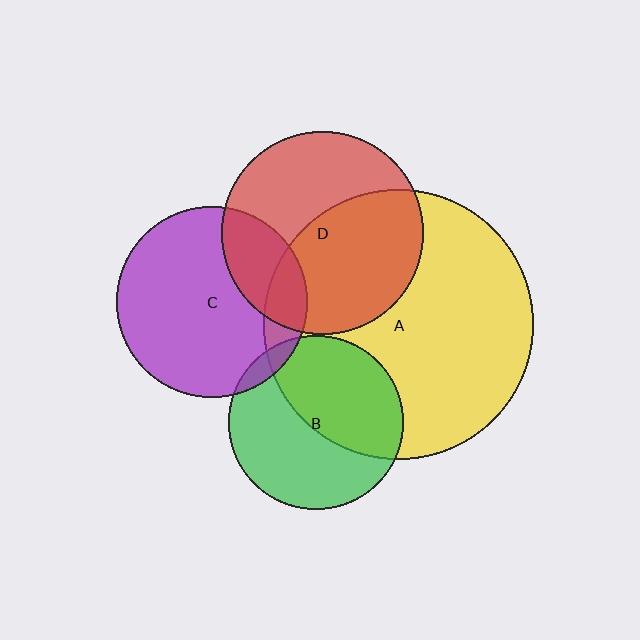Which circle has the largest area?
Circle A (yellow).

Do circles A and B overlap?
Yes.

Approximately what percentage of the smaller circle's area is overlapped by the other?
Approximately 50%.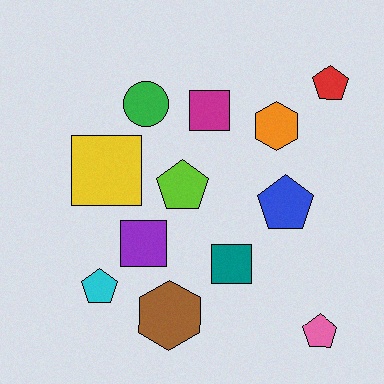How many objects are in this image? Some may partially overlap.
There are 12 objects.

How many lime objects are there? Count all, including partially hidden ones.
There is 1 lime object.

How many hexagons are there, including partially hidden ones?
There are 2 hexagons.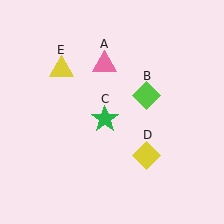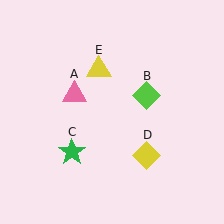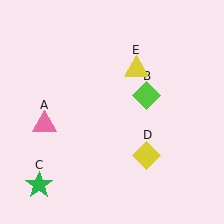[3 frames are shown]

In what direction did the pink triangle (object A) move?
The pink triangle (object A) moved down and to the left.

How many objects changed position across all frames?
3 objects changed position: pink triangle (object A), green star (object C), yellow triangle (object E).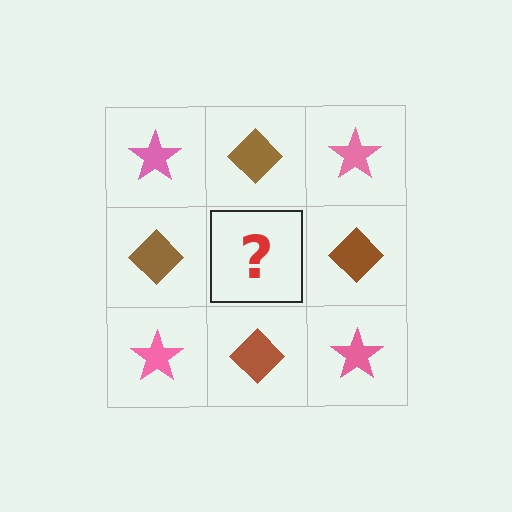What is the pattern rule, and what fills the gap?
The rule is that it alternates pink star and brown diamond in a checkerboard pattern. The gap should be filled with a pink star.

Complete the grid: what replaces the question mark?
The question mark should be replaced with a pink star.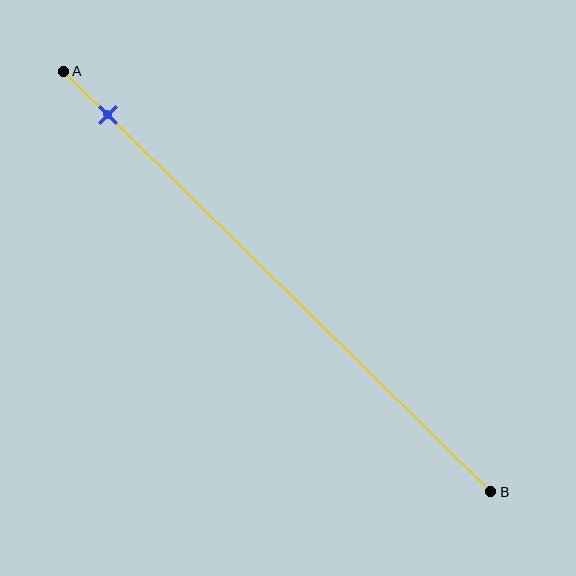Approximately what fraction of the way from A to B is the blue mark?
The blue mark is approximately 10% of the way from A to B.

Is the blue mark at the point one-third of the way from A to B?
No, the mark is at about 10% from A, not at the 33% one-third point.